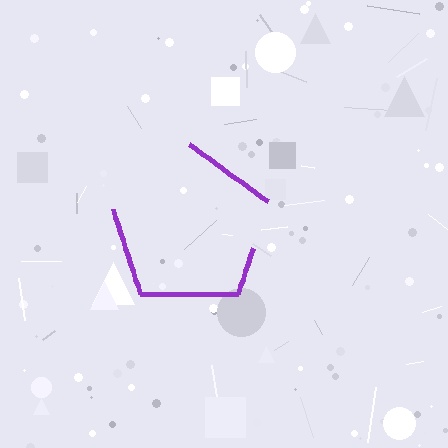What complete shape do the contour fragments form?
The contour fragments form a pentagon.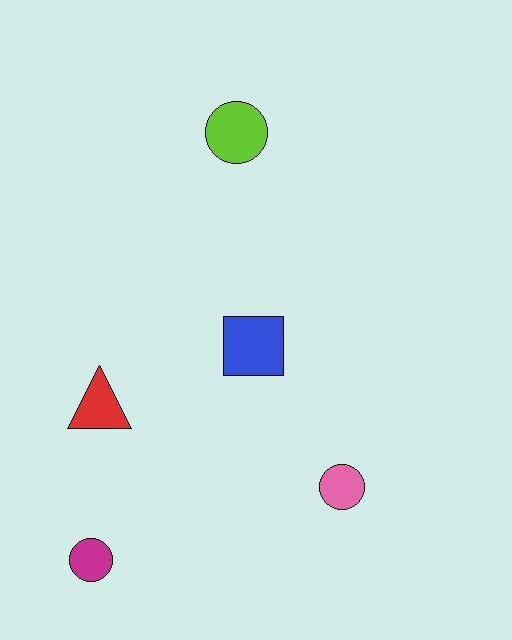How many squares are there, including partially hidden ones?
There is 1 square.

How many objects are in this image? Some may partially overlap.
There are 5 objects.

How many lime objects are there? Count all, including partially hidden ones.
There is 1 lime object.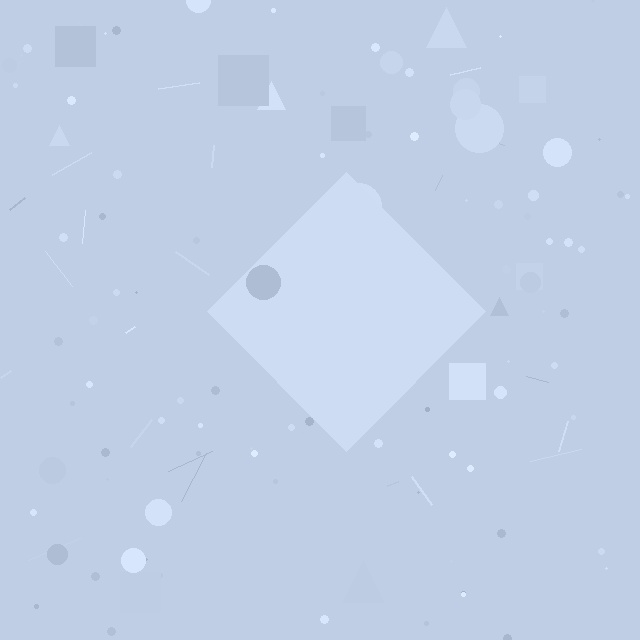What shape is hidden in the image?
A diamond is hidden in the image.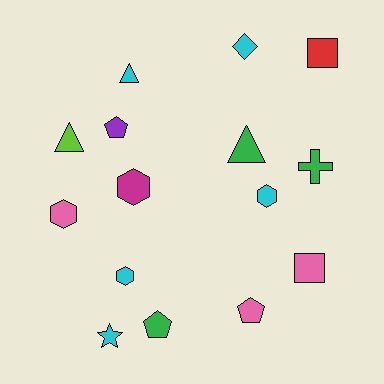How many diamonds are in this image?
There is 1 diamond.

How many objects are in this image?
There are 15 objects.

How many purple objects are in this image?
There is 1 purple object.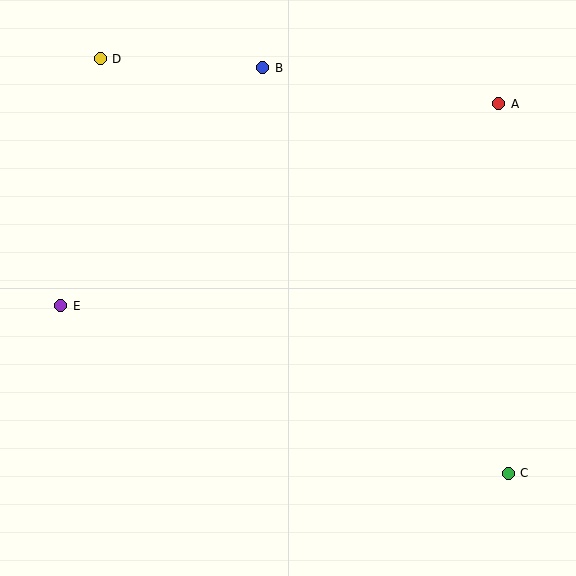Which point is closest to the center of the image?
Point B at (263, 68) is closest to the center.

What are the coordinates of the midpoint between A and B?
The midpoint between A and B is at (381, 86).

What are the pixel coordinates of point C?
Point C is at (508, 473).